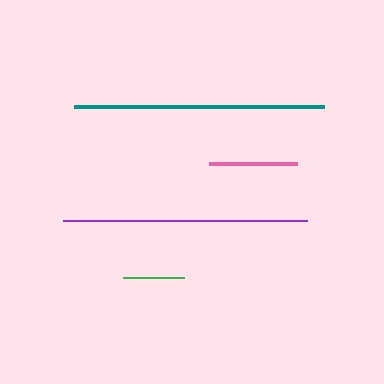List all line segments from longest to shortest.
From longest to shortest: teal, purple, pink, green.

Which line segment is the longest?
The teal line is the longest at approximately 250 pixels.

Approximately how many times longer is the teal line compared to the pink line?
The teal line is approximately 2.8 times the length of the pink line.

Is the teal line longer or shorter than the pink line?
The teal line is longer than the pink line.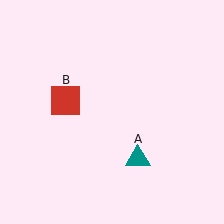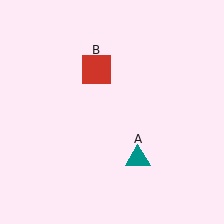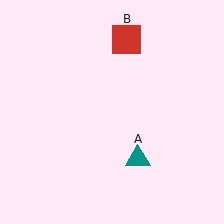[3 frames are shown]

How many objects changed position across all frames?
1 object changed position: red square (object B).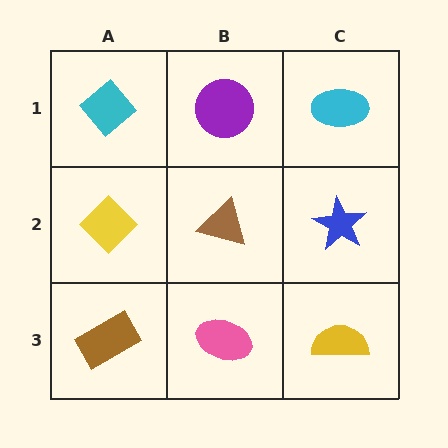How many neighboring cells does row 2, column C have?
3.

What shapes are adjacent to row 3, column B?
A brown triangle (row 2, column B), a brown rectangle (row 3, column A), a yellow semicircle (row 3, column C).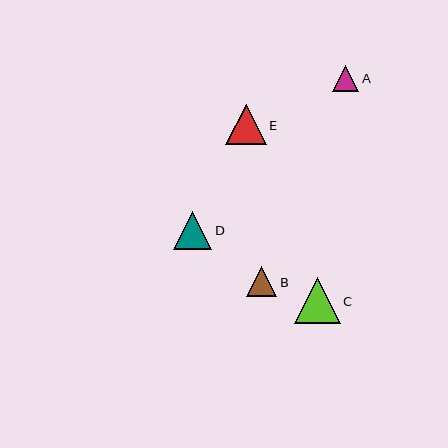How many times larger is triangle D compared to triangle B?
Triangle D is approximately 1.2 times the size of triangle B.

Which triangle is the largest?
Triangle C is the largest with a size of approximately 46 pixels.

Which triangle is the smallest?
Triangle A is the smallest with a size of approximately 26 pixels.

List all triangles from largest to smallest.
From largest to smallest: C, E, D, B, A.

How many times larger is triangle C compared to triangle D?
Triangle C is approximately 1.2 times the size of triangle D.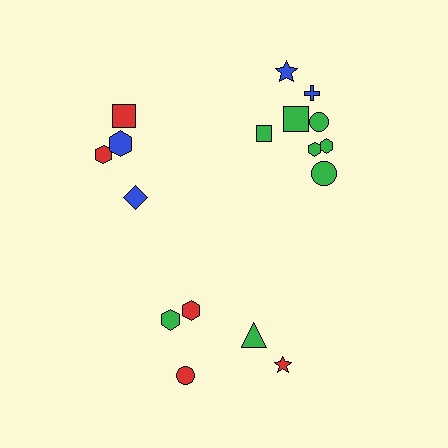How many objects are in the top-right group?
There are 8 objects.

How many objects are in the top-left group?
There are 4 objects.